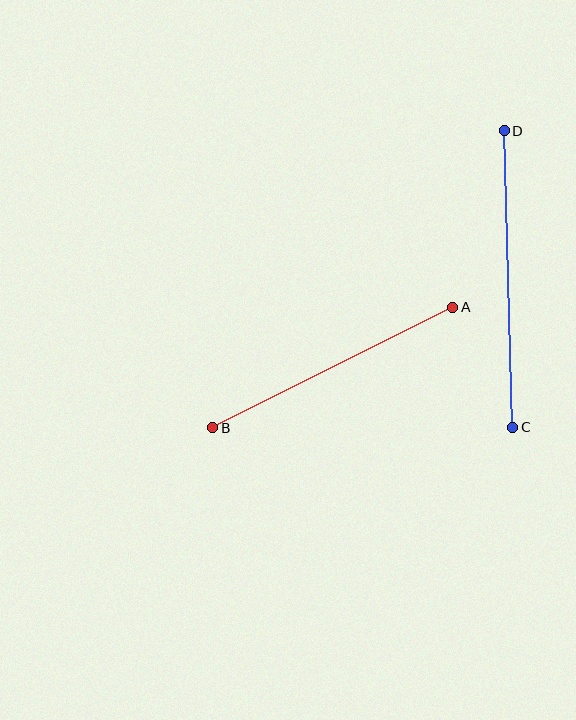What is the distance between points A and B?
The distance is approximately 269 pixels.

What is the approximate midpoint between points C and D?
The midpoint is at approximately (509, 279) pixels.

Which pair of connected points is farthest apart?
Points C and D are farthest apart.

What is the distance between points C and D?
The distance is approximately 296 pixels.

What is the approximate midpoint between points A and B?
The midpoint is at approximately (333, 368) pixels.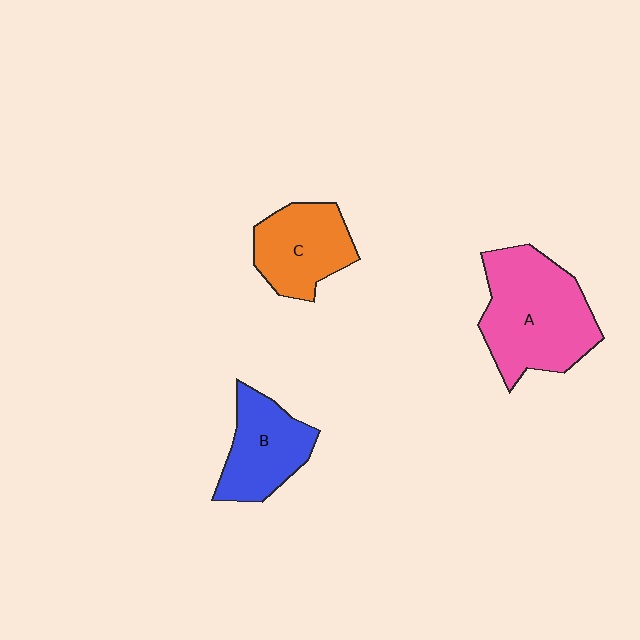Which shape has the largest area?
Shape A (pink).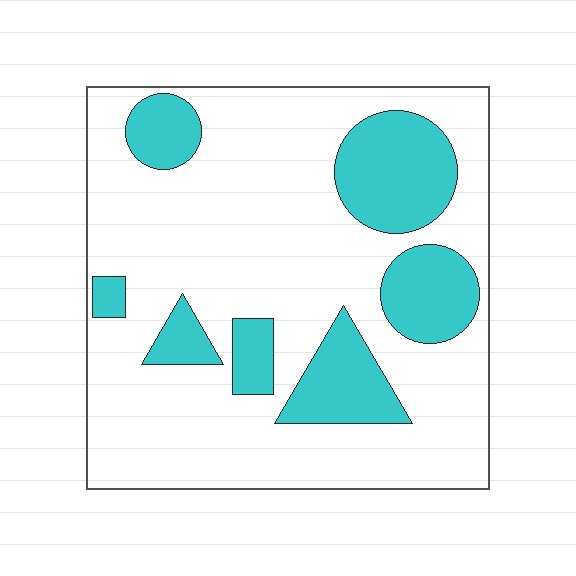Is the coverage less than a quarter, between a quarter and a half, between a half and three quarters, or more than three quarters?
Less than a quarter.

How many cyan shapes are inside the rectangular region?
7.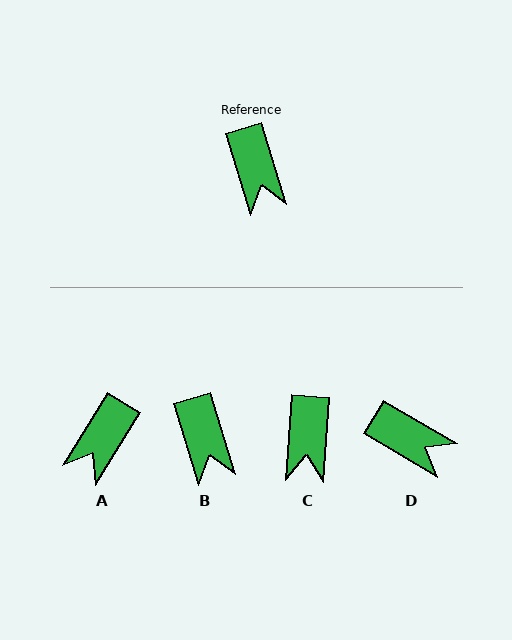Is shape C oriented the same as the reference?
No, it is off by about 21 degrees.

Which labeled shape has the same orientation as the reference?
B.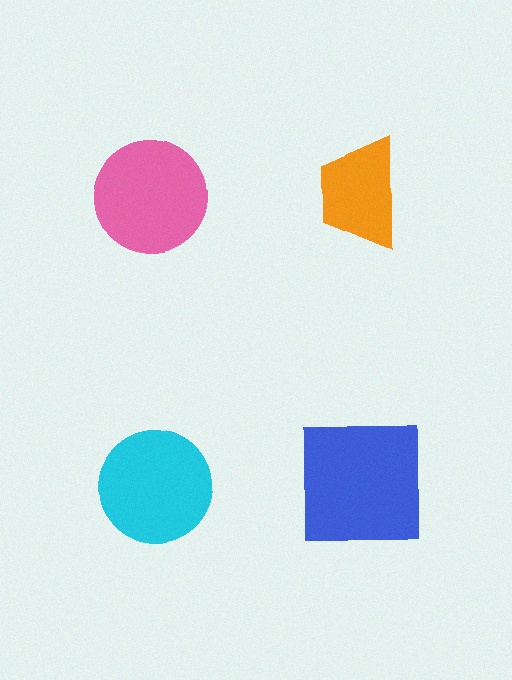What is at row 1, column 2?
An orange trapezoid.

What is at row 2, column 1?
A cyan circle.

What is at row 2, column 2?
A blue square.